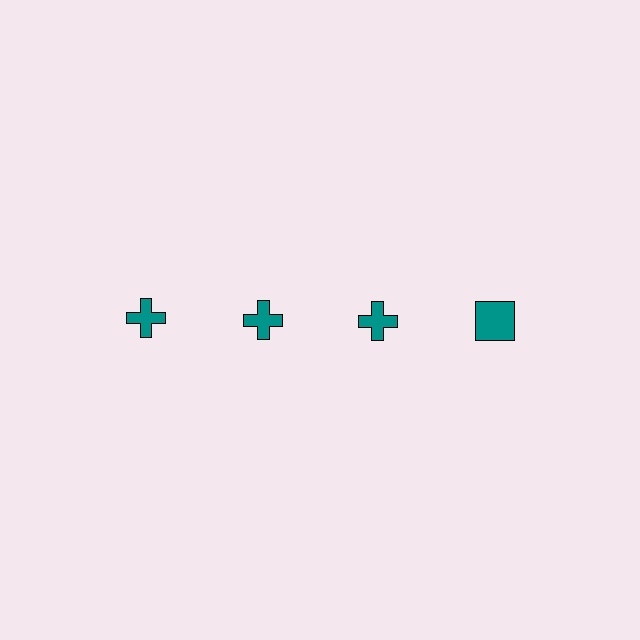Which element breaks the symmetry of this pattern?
The teal square in the top row, second from right column breaks the symmetry. All other shapes are teal crosses.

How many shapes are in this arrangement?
There are 4 shapes arranged in a grid pattern.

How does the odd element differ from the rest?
It has a different shape: square instead of cross.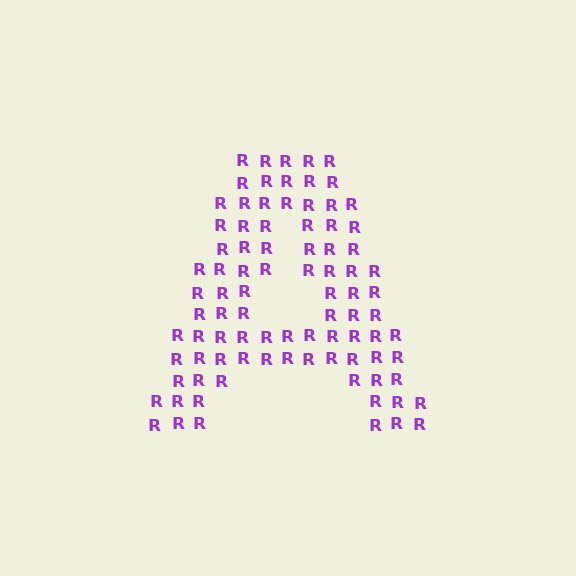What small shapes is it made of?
It is made of small letter R's.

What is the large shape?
The large shape is the letter A.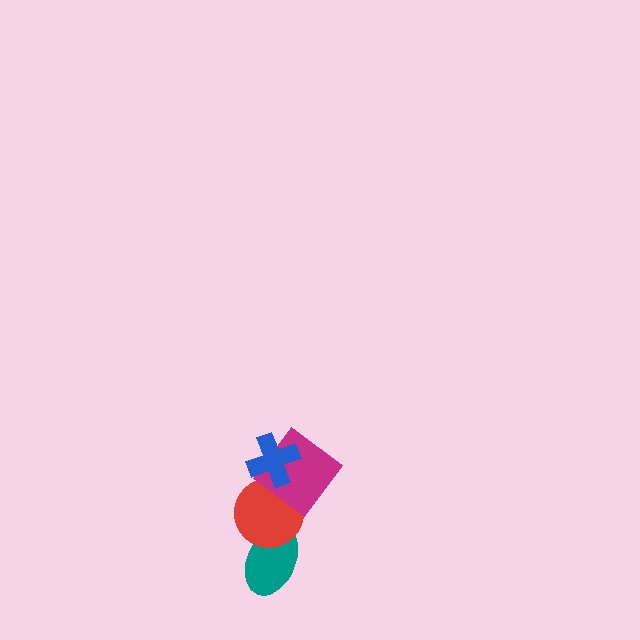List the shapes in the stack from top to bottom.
From top to bottom: the blue cross, the magenta diamond, the red circle, the teal ellipse.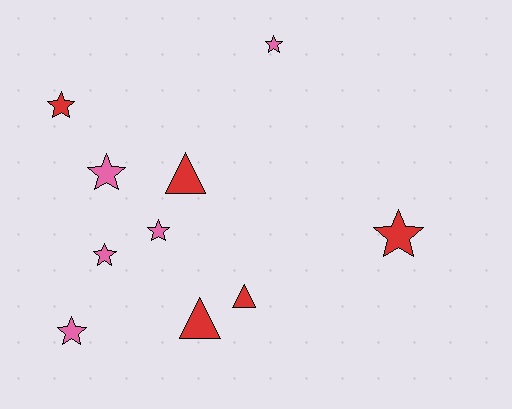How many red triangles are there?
There are 3 red triangles.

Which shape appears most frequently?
Star, with 7 objects.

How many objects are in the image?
There are 10 objects.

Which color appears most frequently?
Red, with 5 objects.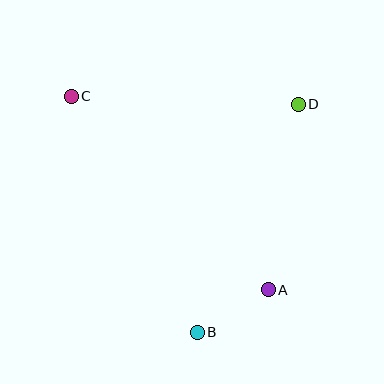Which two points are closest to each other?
Points A and B are closest to each other.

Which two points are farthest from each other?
Points A and C are farthest from each other.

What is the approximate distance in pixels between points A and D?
The distance between A and D is approximately 188 pixels.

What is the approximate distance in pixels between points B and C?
The distance between B and C is approximately 268 pixels.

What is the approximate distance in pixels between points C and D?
The distance between C and D is approximately 227 pixels.